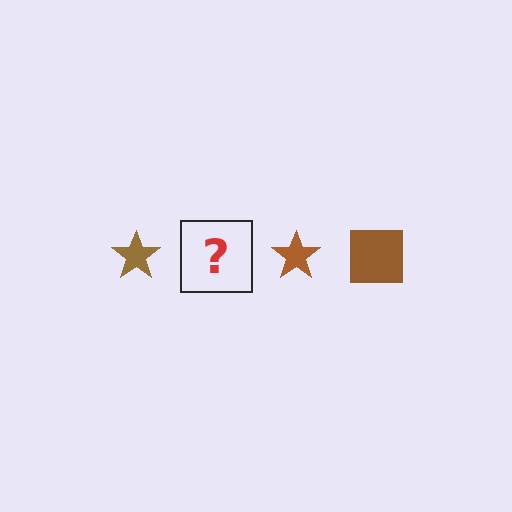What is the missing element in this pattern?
The missing element is a brown square.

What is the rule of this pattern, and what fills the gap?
The rule is that the pattern cycles through star, square shapes in brown. The gap should be filled with a brown square.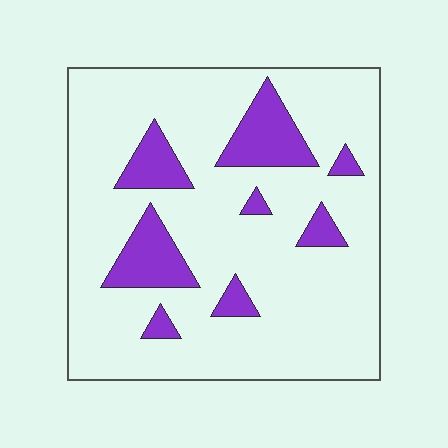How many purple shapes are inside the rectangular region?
8.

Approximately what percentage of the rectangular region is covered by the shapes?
Approximately 15%.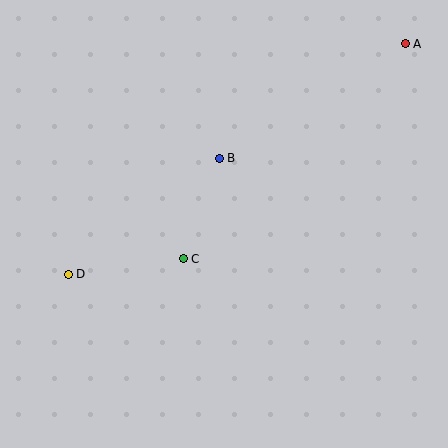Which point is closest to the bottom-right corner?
Point C is closest to the bottom-right corner.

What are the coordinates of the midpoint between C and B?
The midpoint between C and B is at (201, 209).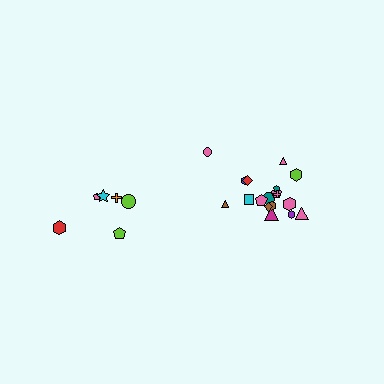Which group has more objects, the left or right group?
The right group.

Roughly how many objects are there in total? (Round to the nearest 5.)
Roughly 25 objects in total.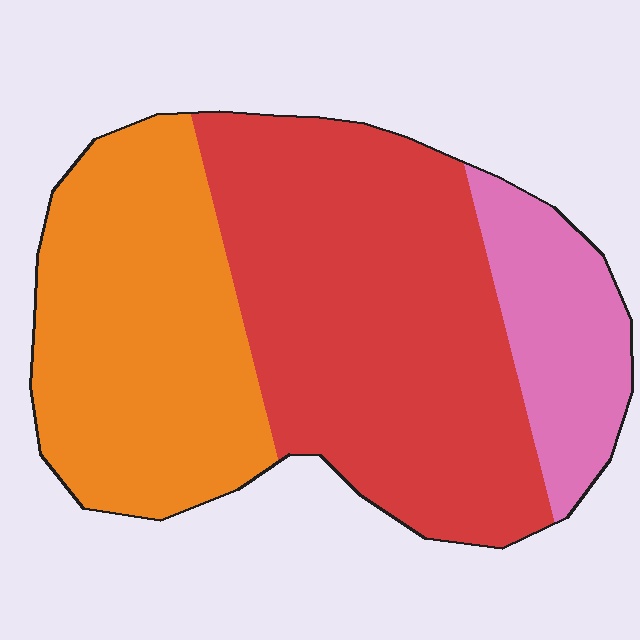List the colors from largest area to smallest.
From largest to smallest: red, orange, pink.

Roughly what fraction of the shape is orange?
Orange takes up about three eighths (3/8) of the shape.